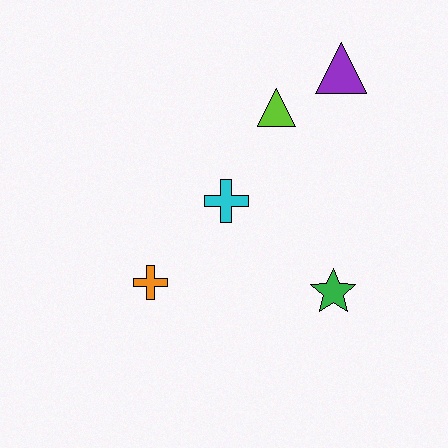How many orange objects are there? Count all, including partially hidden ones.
There is 1 orange object.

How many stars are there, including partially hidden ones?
There is 1 star.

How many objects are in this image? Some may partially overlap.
There are 5 objects.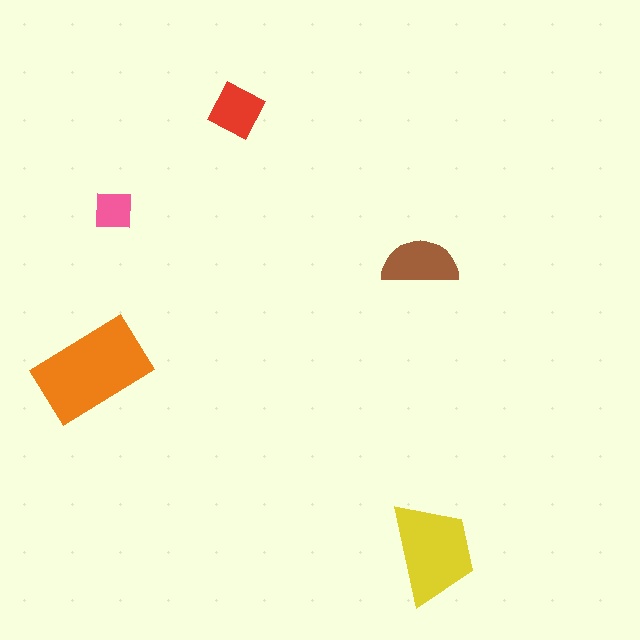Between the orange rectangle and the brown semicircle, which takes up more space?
The orange rectangle.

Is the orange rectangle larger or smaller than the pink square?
Larger.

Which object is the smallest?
The pink square.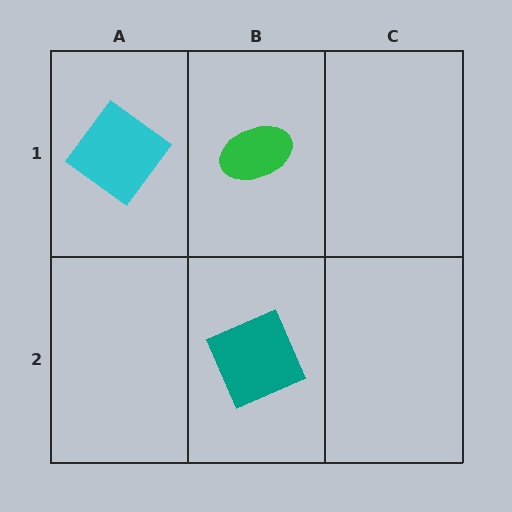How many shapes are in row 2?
1 shape.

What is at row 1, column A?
A cyan diamond.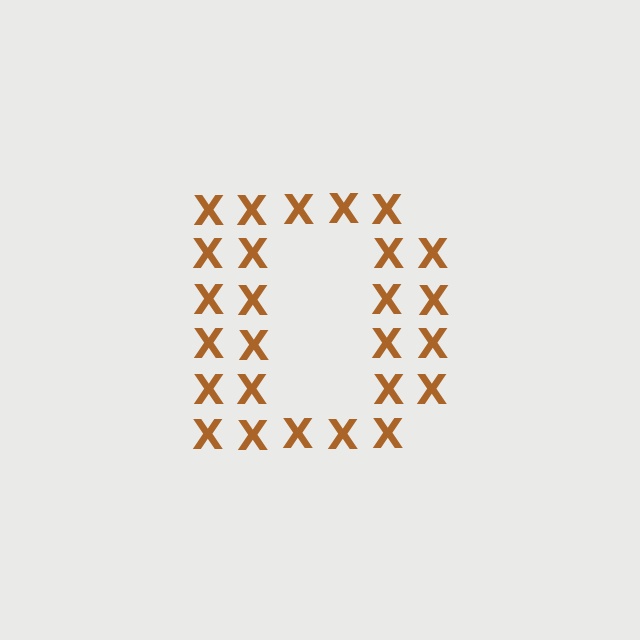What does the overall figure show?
The overall figure shows the letter D.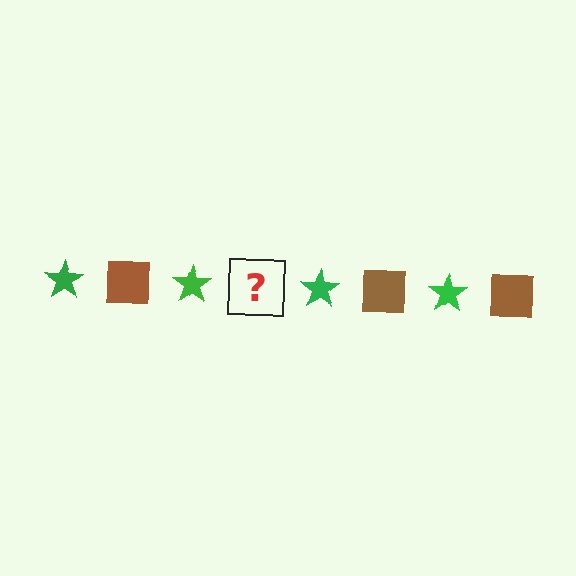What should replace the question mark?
The question mark should be replaced with a brown square.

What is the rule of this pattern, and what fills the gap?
The rule is that the pattern alternates between green star and brown square. The gap should be filled with a brown square.